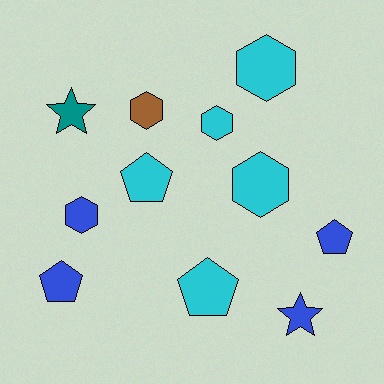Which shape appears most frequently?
Hexagon, with 5 objects.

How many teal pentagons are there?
There are no teal pentagons.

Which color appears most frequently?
Cyan, with 5 objects.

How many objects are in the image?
There are 11 objects.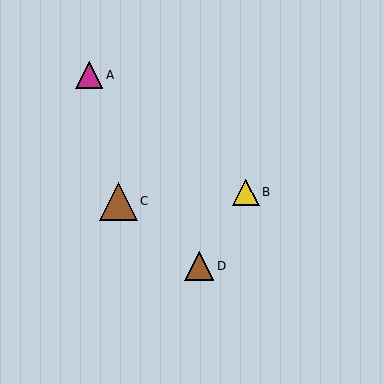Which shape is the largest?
The brown triangle (labeled C) is the largest.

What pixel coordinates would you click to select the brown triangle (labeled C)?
Click at (119, 201) to select the brown triangle C.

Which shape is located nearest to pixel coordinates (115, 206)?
The brown triangle (labeled C) at (119, 201) is nearest to that location.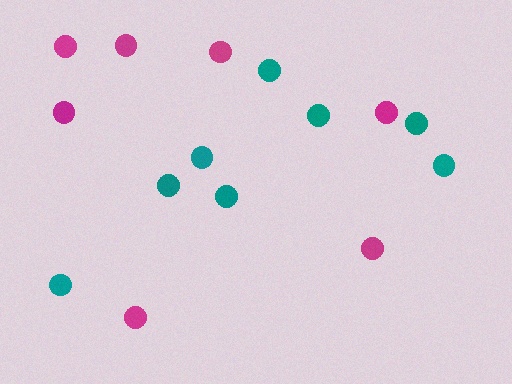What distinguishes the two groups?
There are 2 groups: one group of teal circles (8) and one group of magenta circles (7).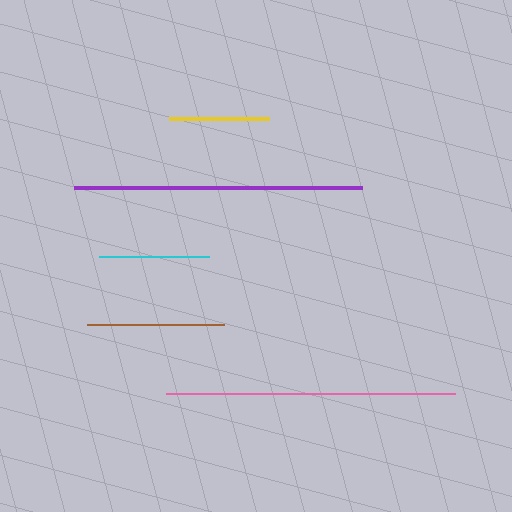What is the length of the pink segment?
The pink segment is approximately 289 pixels long.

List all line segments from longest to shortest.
From longest to shortest: pink, purple, brown, cyan, yellow.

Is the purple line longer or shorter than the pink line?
The pink line is longer than the purple line.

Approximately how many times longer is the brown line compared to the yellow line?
The brown line is approximately 1.4 times the length of the yellow line.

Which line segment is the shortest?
The yellow line is the shortest at approximately 101 pixels.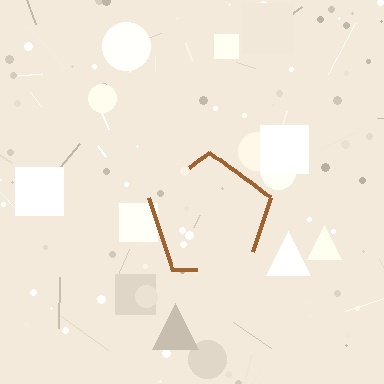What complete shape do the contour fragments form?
The contour fragments form a pentagon.